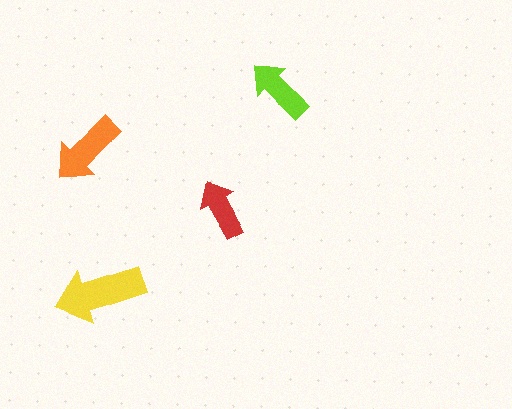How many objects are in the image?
There are 4 objects in the image.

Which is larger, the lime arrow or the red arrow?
The lime one.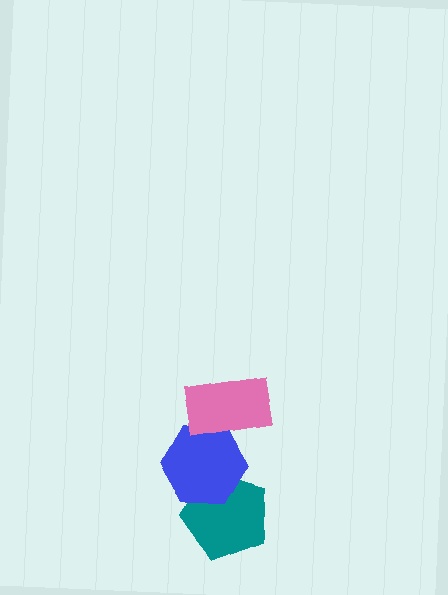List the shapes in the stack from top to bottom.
From top to bottom: the pink rectangle, the blue hexagon, the teal pentagon.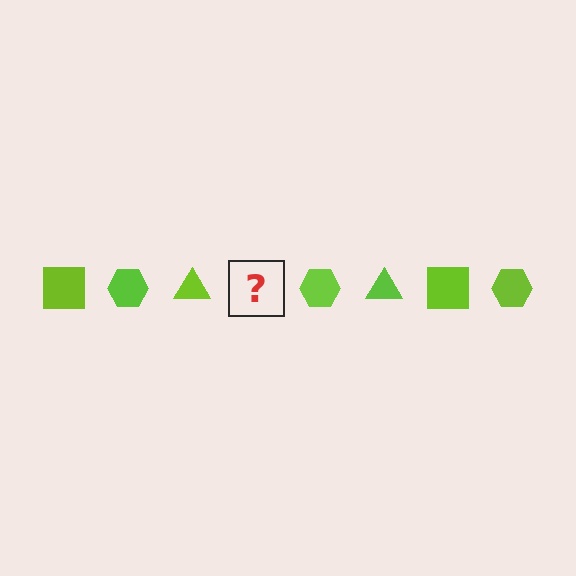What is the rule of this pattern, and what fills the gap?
The rule is that the pattern cycles through square, hexagon, triangle shapes in lime. The gap should be filled with a lime square.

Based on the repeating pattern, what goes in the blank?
The blank should be a lime square.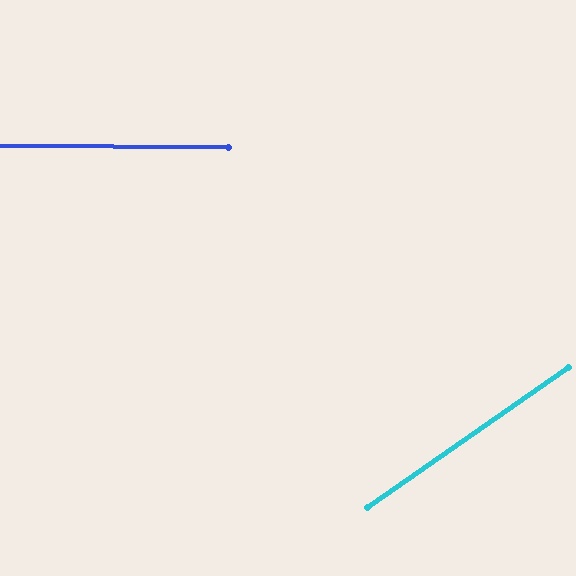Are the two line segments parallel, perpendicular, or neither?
Neither parallel nor perpendicular — they differ by about 35°.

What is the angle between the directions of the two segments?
Approximately 35 degrees.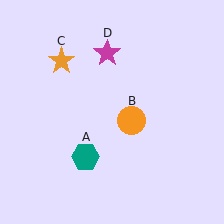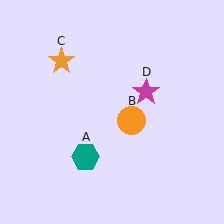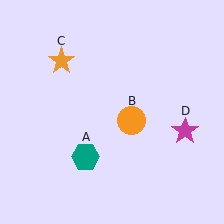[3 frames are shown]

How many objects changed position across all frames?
1 object changed position: magenta star (object D).